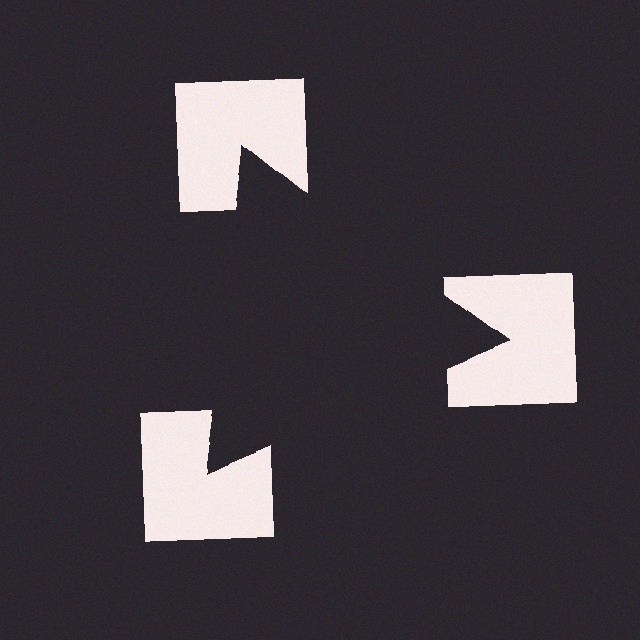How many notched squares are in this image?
There are 3 — one at each vertex of the illusory triangle.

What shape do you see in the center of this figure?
An illusory triangle — its edges are inferred from the aligned wedge cuts in the notched squares, not physically drawn.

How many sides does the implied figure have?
3 sides.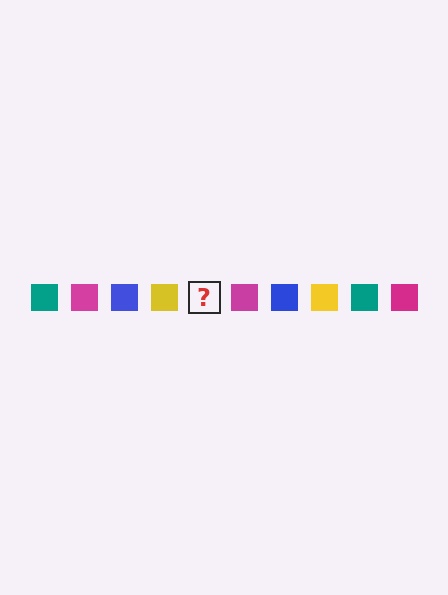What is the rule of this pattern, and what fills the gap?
The rule is that the pattern cycles through teal, magenta, blue, yellow squares. The gap should be filled with a teal square.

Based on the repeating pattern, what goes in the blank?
The blank should be a teal square.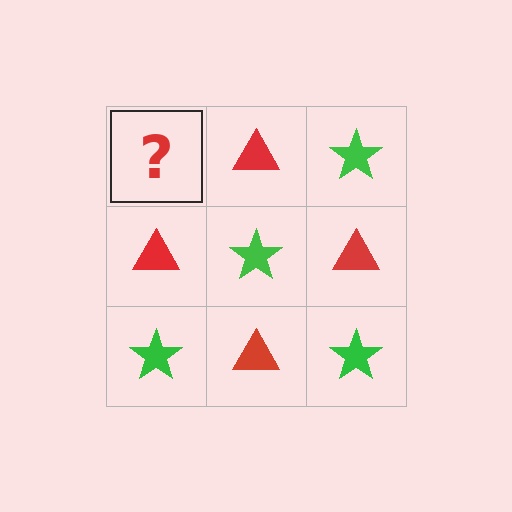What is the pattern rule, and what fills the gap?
The rule is that it alternates green star and red triangle in a checkerboard pattern. The gap should be filled with a green star.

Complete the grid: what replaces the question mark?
The question mark should be replaced with a green star.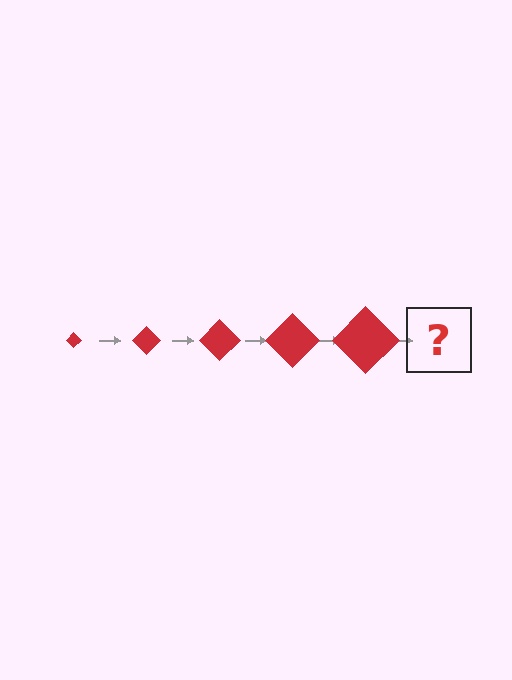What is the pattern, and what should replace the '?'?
The pattern is that the diamond gets progressively larger each step. The '?' should be a red diamond, larger than the previous one.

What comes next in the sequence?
The next element should be a red diamond, larger than the previous one.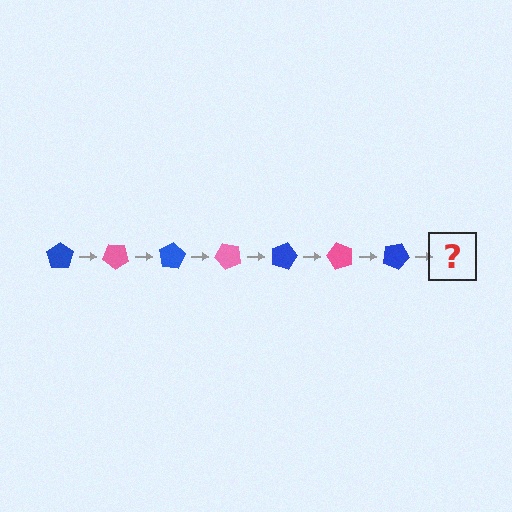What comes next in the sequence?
The next element should be a pink pentagon, rotated 280 degrees from the start.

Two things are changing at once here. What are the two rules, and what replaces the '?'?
The two rules are that it rotates 40 degrees each step and the color cycles through blue and pink. The '?' should be a pink pentagon, rotated 280 degrees from the start.